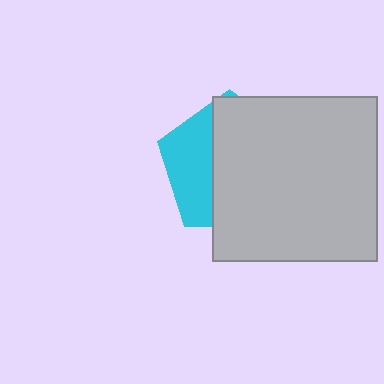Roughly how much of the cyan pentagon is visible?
A small part of it is visible (roughly 33%).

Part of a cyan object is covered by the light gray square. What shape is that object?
It is a pentagon.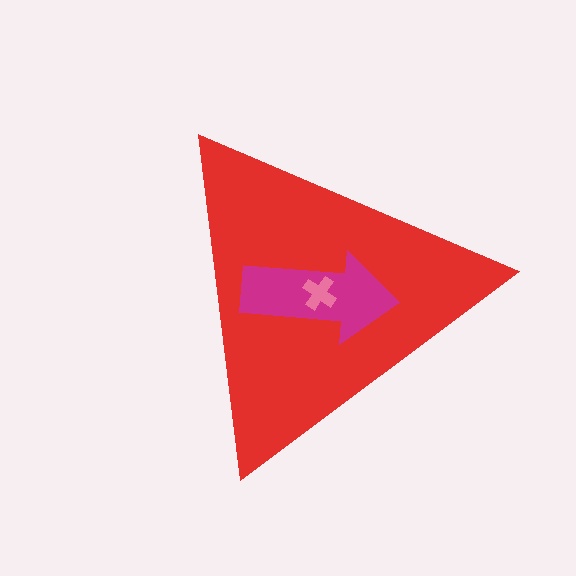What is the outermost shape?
The red triangle.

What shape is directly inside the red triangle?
The magenta arrow.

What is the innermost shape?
The pink cross.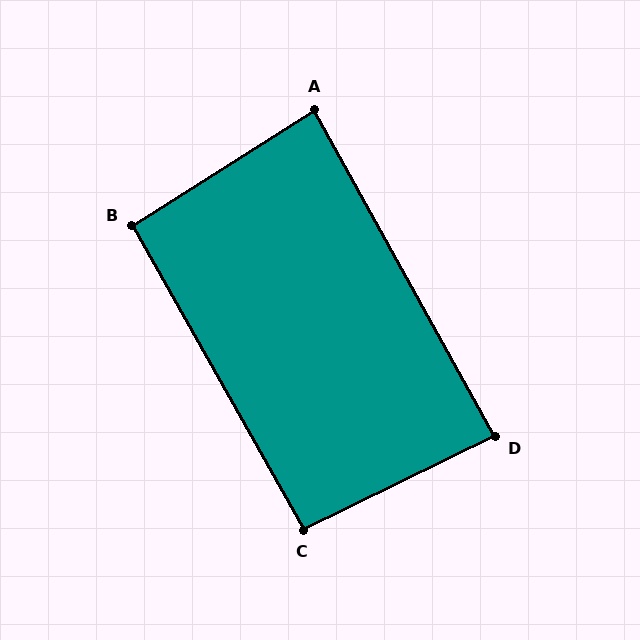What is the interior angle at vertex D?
Approximately 87 degrees (approximately right).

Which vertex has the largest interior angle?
C, at approximately 94 degrees.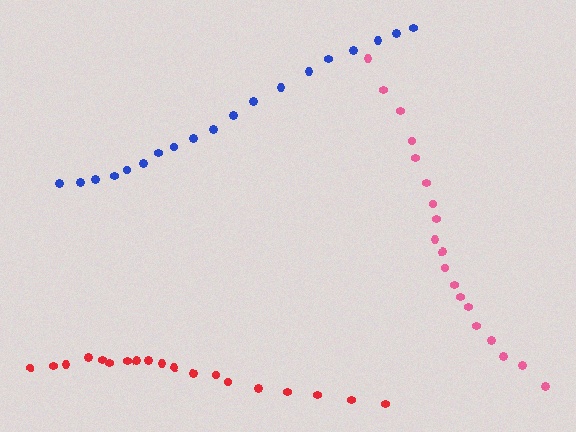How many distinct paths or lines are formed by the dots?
There are 3 distinct paths.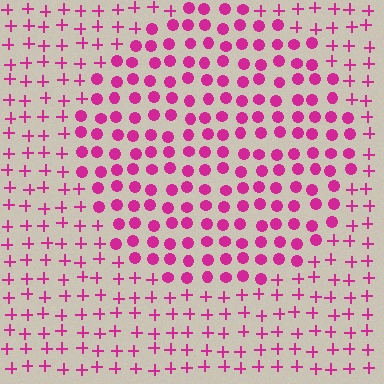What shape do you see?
I see a circle.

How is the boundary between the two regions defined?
The boundary is defined by a change in element shape: circles inside vs. plus signs outside. All elements share the same color and spacing.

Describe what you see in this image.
The image is filled with small magenta elements arranged in a uniform grid. A circle-shaped region contains circles, while the surrounding area contains plus signs. The boundary is defined purely by the change in element shape.